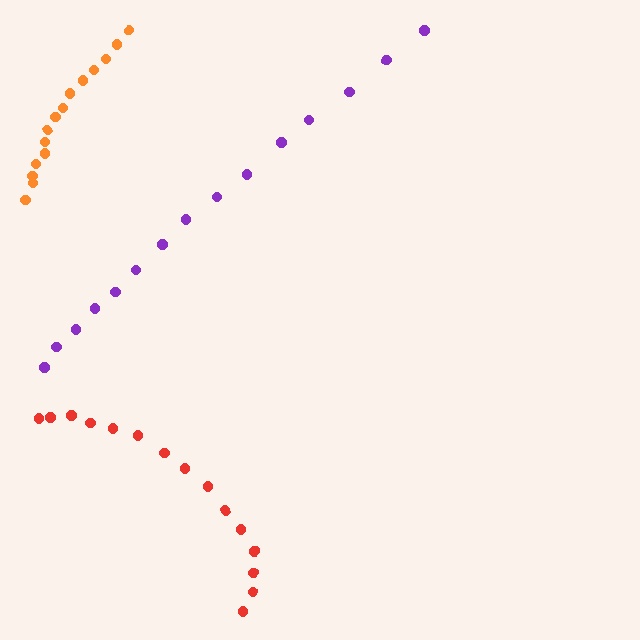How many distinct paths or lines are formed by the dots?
There are 3 distinct paths.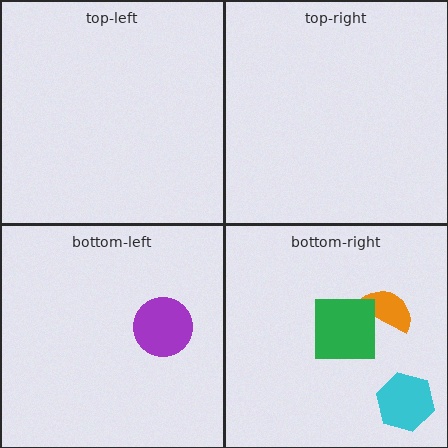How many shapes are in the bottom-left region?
1.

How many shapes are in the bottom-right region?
3.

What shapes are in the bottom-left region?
The purple circle.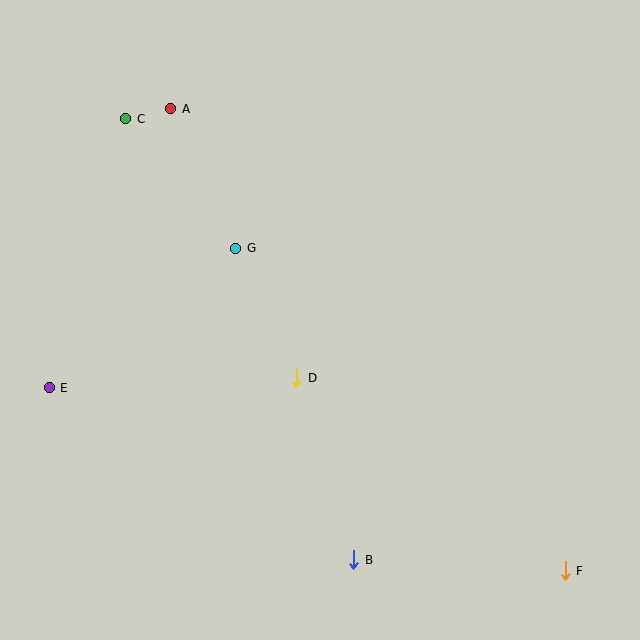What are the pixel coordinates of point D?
Point D is at (297, 378).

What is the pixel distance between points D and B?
The distance between D and B is 191 pixels.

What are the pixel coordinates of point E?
Point E is at (49, 388).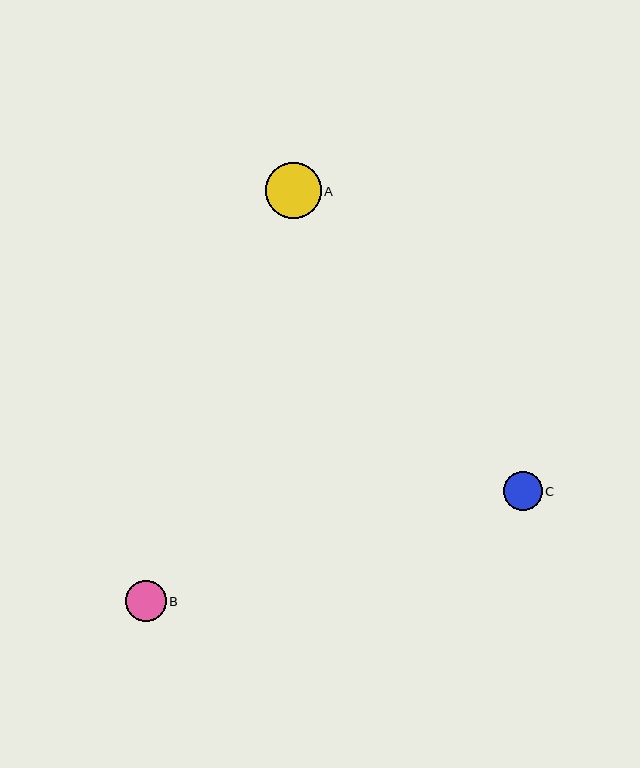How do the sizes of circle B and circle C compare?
Circle B and circle C are approximately the same size.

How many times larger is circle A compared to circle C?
Circle A is approximately 1.4 times the size of circle C.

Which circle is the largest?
Circle A is the largest with a size of approximately 55 pixels.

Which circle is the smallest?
Circle C is the smallest with a size of approximately 39 pixels.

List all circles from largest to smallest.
From largest to smallest: A, B, C.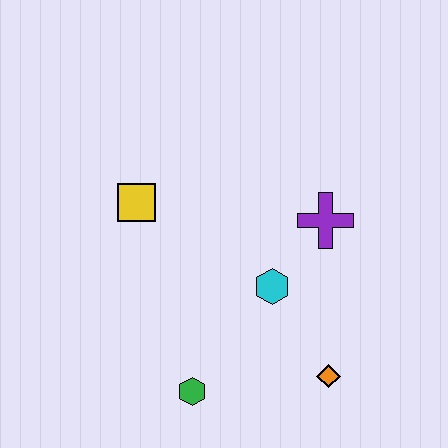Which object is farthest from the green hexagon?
The purple cross is farthest from the green hexagon.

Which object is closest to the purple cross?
The cyan hexagon is closest to the purple cross.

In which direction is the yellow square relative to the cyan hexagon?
The yellow square is to the left of the cyan hexagon.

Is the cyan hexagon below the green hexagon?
No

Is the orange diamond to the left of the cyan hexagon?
No